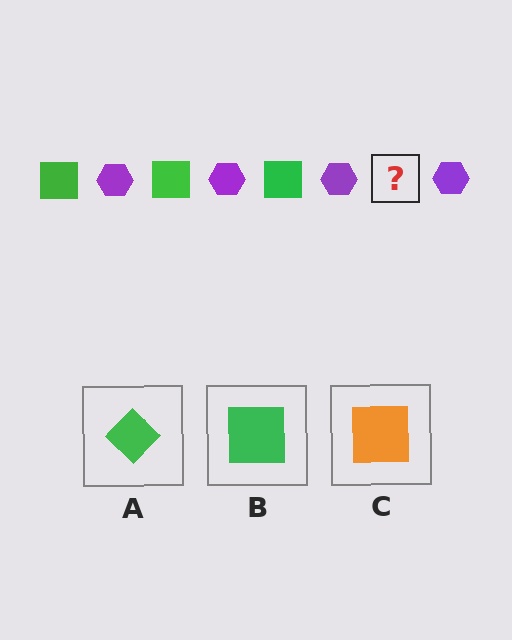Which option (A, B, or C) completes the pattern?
B.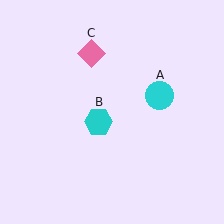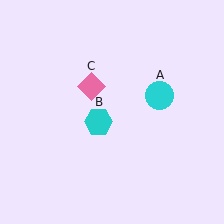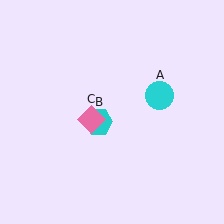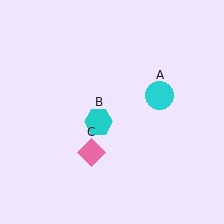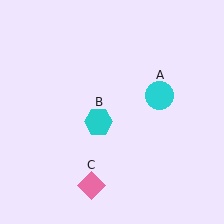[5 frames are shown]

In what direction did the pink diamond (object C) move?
The pink diamond (object C) moved down.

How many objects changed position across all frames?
1 object changed position: pink diamond (object C).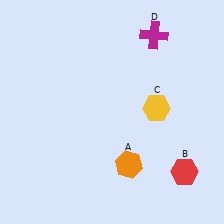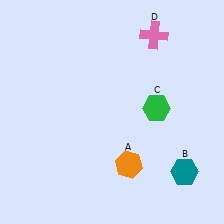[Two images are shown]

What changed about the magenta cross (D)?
In Image 1, D is magenta. In Image 2, it changed to pink.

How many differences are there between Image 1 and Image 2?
There are 3 differences between the two images.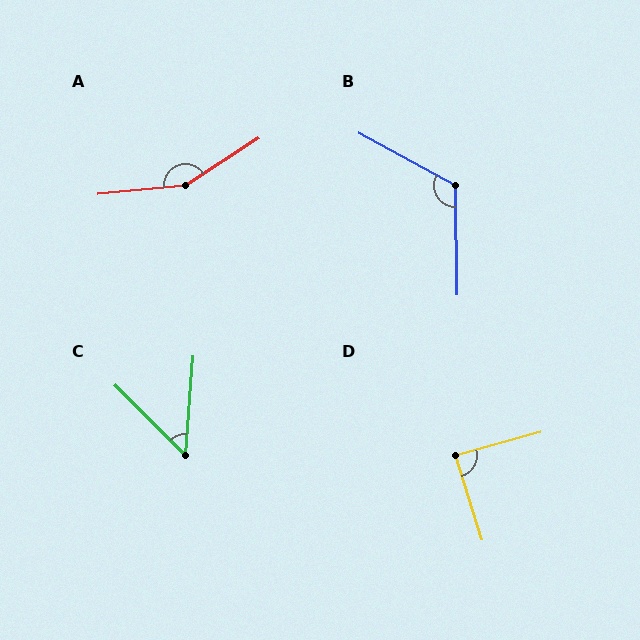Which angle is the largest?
A, at approximately 153 degrees.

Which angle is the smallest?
C, at approximately 50 degrees.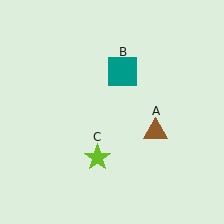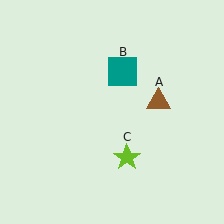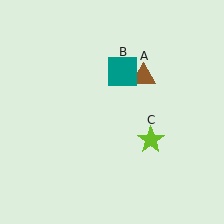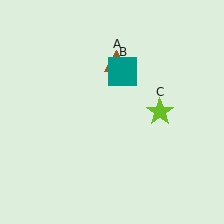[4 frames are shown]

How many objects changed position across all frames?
2 objects changed position: brown triangle (object A), lime star (object C).